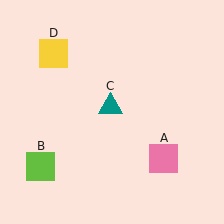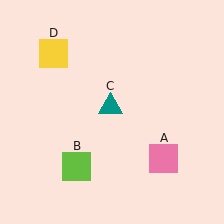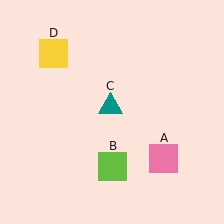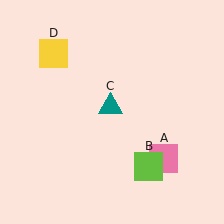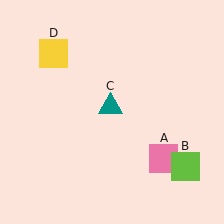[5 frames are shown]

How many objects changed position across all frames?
1 object changed position: lime square (object B).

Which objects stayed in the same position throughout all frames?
Pink square (object A) and teal triangle (object C) and yellow square (object D) remained stationary.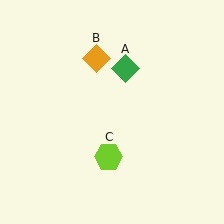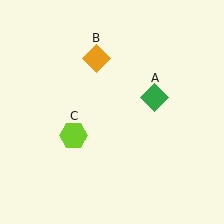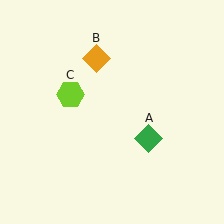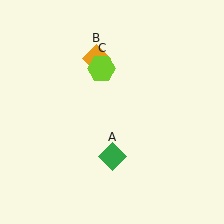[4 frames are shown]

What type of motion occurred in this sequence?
The green diamond (object A), lime hexagon (object C) rotated clockwise around the center of the scene.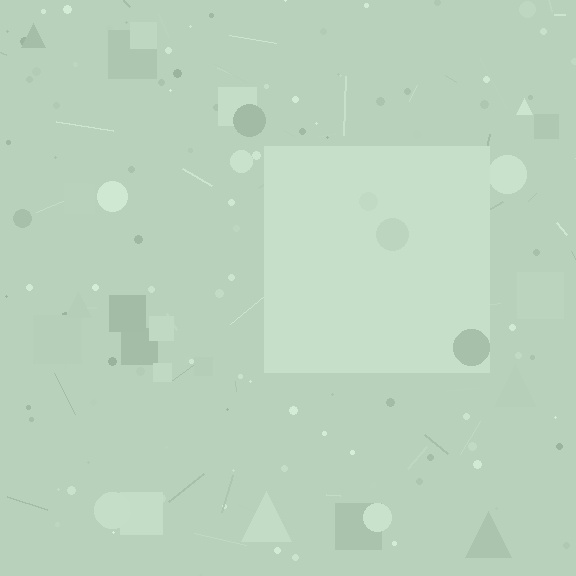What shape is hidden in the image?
A square is hidden in the image.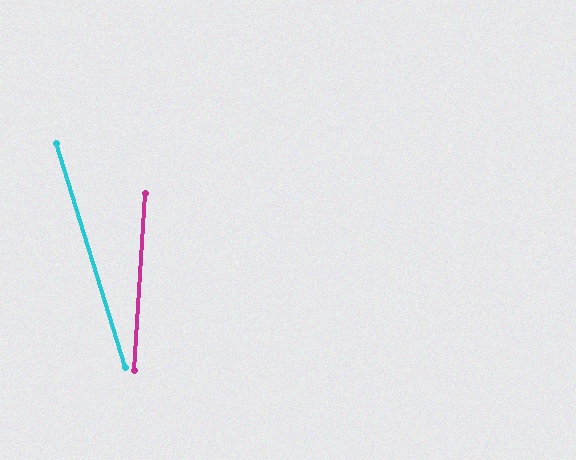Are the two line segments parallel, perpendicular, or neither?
Neither parallel nor perpendicular — they differ by about 21°.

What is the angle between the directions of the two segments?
Approximately 21 degrees.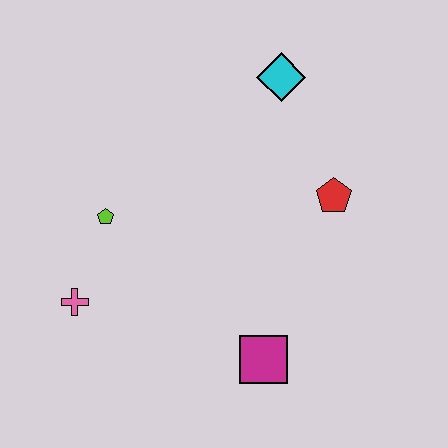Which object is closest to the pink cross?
The lime pentagon is closest to the pink cross.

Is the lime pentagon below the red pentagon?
Yes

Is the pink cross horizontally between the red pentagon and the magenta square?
No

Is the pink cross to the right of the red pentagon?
No